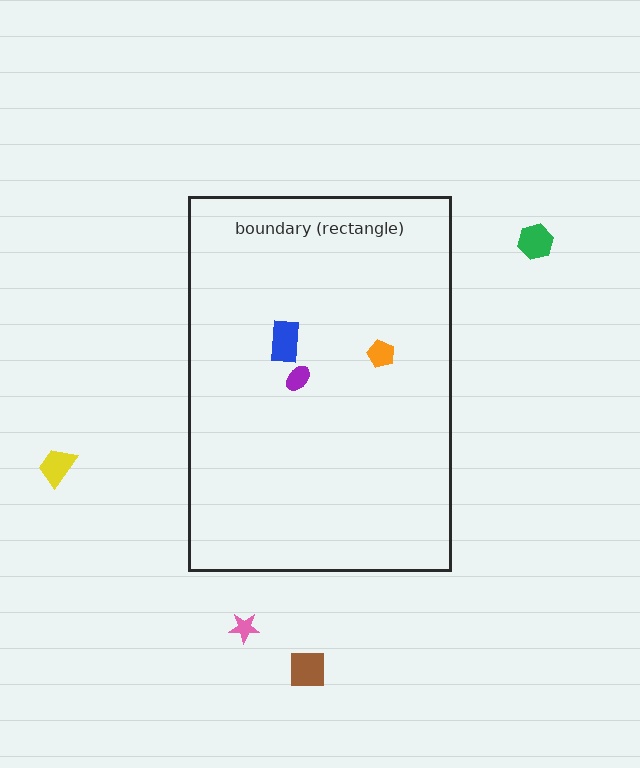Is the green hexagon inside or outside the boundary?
Outside.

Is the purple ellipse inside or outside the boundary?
Inside.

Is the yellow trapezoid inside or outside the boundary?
Outside.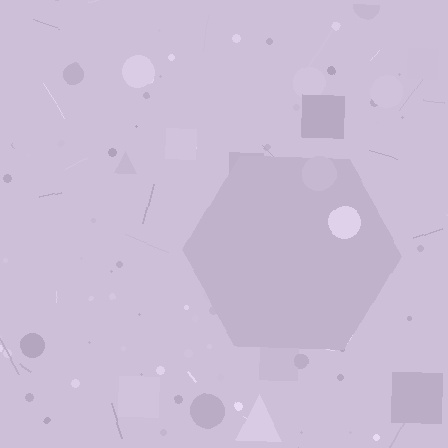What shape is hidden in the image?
A hexagon is hidden in the image.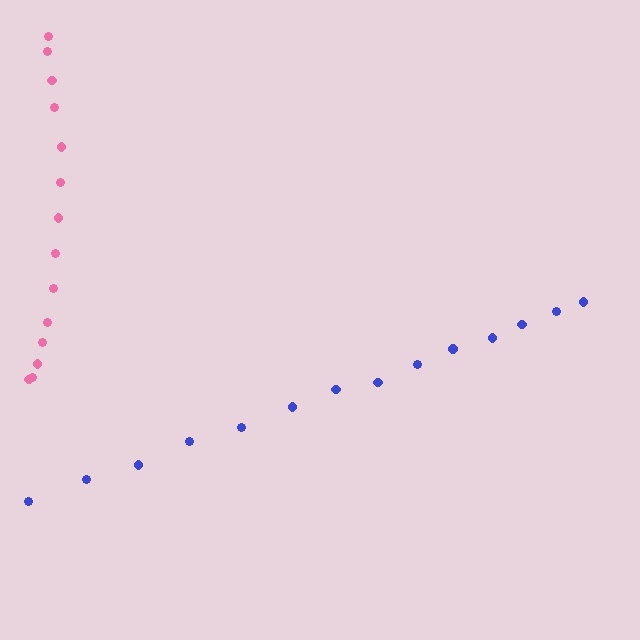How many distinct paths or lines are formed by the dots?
There are 2 distinct paths.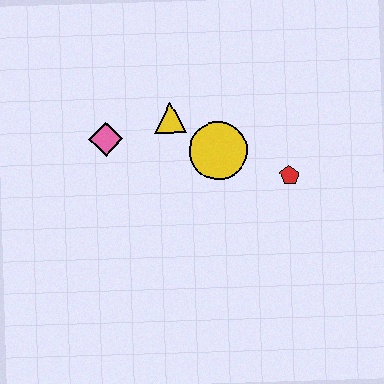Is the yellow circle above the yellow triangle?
No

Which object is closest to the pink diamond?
The yellow triangle is closest to the pink diamond.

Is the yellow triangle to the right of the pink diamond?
Yes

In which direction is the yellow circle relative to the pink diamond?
The yellow circle is to the right of the pink diamond.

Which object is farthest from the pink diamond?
The red pentagon is farthest from the pink diamond.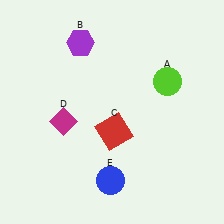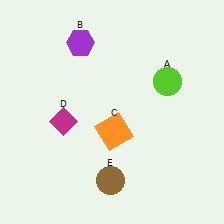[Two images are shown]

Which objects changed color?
C changed from red to orange. E changed from blue to brown.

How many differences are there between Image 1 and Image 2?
There are 2 differences between the two images.